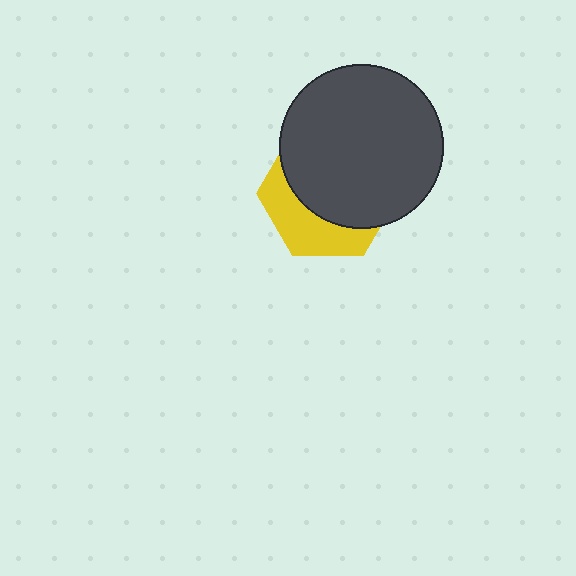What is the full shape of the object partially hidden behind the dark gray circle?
The partially hidden object is a yellow hexagon.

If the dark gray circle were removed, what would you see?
You would see the complete yellow hexagon.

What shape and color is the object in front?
The object in front is a dark gray circle.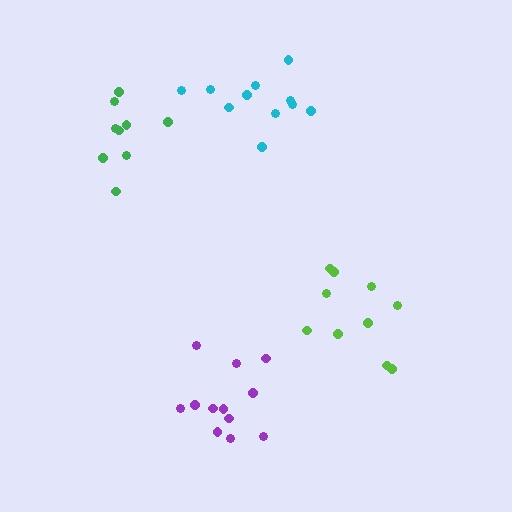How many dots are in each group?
Group 1: 9 dots, Group 2: 10 dots, Group 3: 12 dots, Group 4: 11 dots (42 total).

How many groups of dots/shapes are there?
There are 4 groups.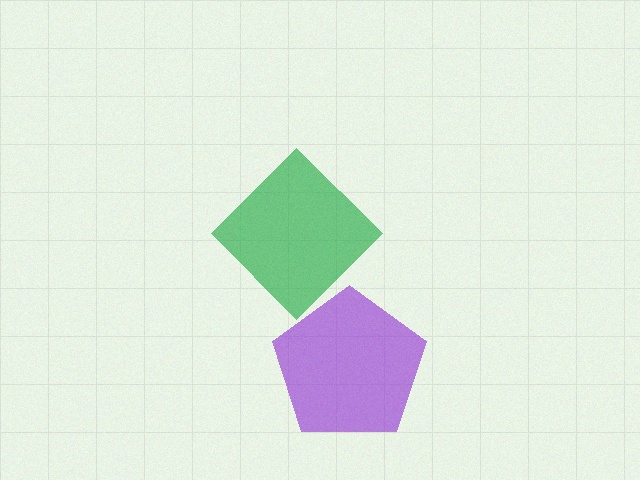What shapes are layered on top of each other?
The layered shapes are: a green diamond, a purple pentagon.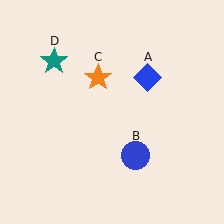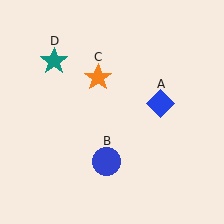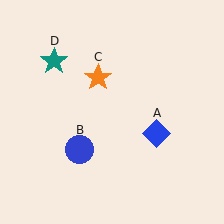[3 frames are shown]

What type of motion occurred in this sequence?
The blue diamond (object A), blue circle (object B) rotated clockwise around the center of the scene.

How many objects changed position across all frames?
2 objects changed position: blue diamond (object A), blue circle (object B).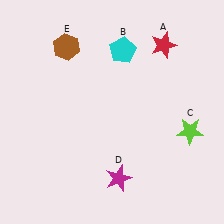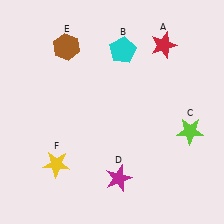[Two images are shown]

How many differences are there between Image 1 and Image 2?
There is 1 difference between the two images.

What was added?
A yellow star (F) was added in Image 2.